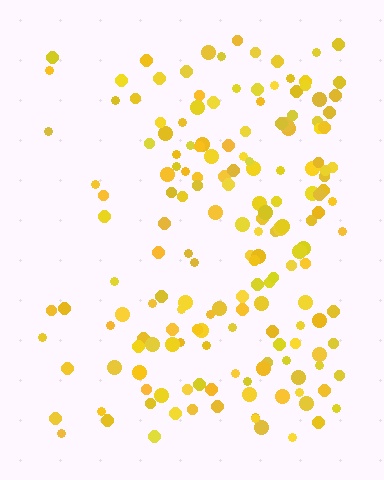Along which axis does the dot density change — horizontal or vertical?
Horizontal.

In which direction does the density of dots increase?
From left to right, with the right side densest.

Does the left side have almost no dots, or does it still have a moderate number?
Still a moderate number, just noticeably fewer than the right.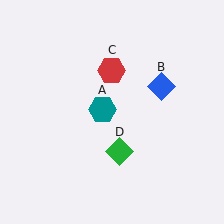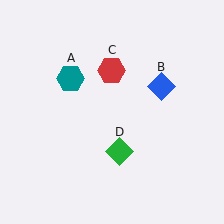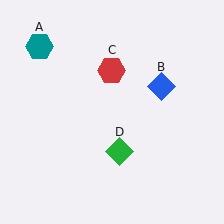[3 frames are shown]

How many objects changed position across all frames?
1 object changed position: teal hexagon (object A).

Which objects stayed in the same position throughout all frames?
Blue diamond (object B) and red hexagon (object C) and green diamond (object D) remained stationary.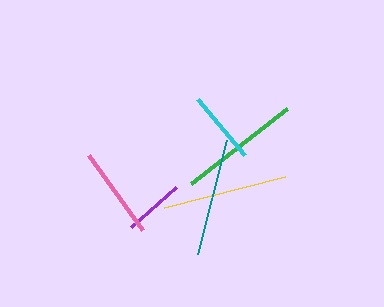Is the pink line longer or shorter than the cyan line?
The pink line is longer than the cyan line.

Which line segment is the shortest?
The purple line is the shortest at approximately 61 pixels.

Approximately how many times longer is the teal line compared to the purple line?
The teal line is approximately 1.9 times the length of the purple line.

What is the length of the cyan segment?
The cyan segment is approximately 74 pixels long.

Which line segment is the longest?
The yellow line is the longest at approximately 125 pixels.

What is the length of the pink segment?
The pink segment is approximately 92 pixels long.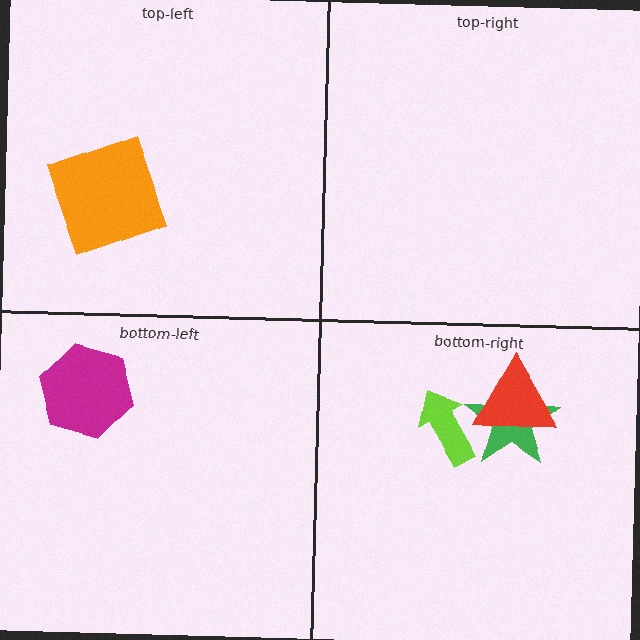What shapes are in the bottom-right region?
The green star, the red triangle, the lime arrow.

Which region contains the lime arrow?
The bottom-right region.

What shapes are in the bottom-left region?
The magenta hexagon.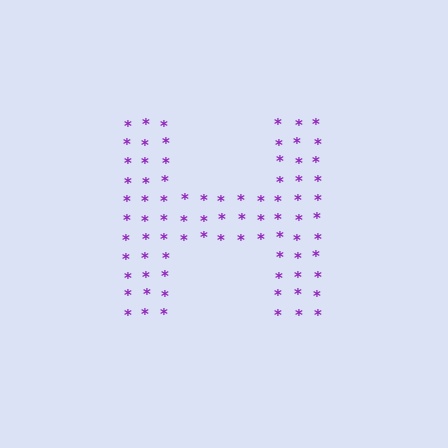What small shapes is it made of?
It is made of small asterisks.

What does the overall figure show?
The overall figure shows the letter H.